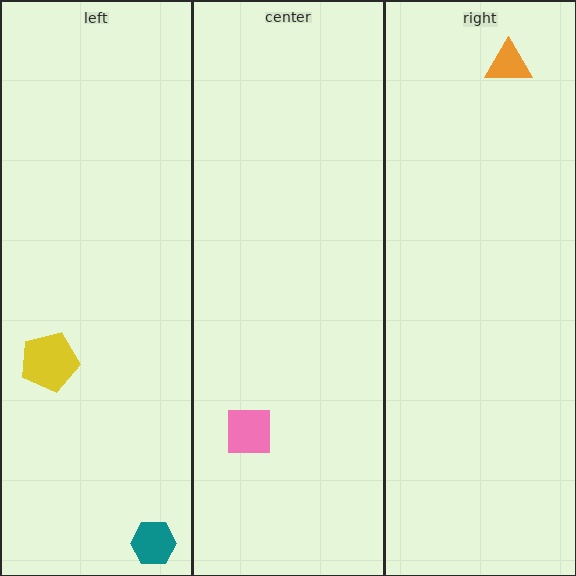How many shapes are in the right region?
1.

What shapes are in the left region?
The teal hexagon, the yellow pentagon.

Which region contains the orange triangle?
The right region.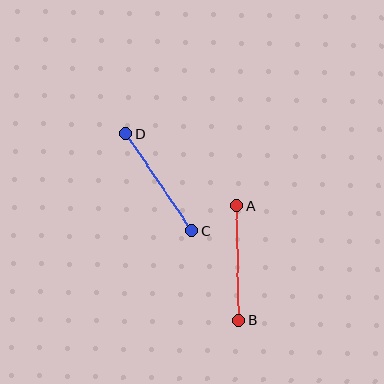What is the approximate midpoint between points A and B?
The midpoint is at approximately (237, 263) pixels.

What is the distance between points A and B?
The distance is approximately 115 pixels.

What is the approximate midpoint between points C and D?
The midpoint is at approximately (159, 182) pixels.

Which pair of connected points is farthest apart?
Points C and D are farthest apart.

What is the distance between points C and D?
The distance is approximately 118 pixels.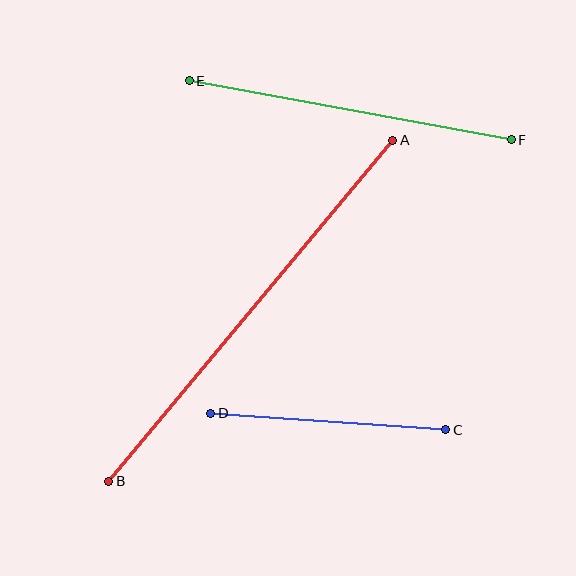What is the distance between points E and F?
The distance is approximately 327 pixels.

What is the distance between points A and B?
The distance is approximately 444 pixels.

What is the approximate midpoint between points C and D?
The midpoint is at approximately (328, 421) pixels.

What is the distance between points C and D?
The distance is approximately 235 pixels.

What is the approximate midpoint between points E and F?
The midpoint is at approximately (350, 110) pixels.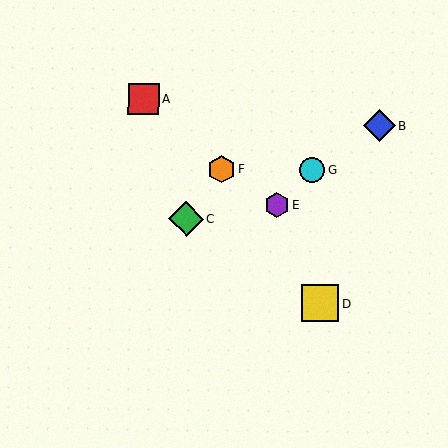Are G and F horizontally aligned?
Yes, both are at y≈170.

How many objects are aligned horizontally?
2 objects (F, G) are aligned horizontally.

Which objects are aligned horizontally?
Objects F, G are aligned horizontally.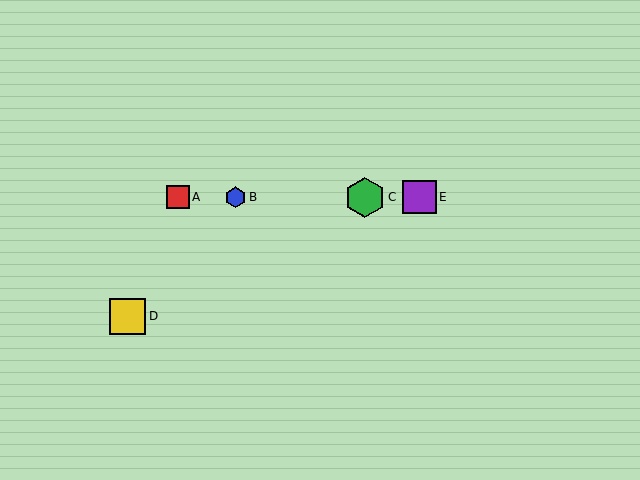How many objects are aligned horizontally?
4 objects (A, B, C, E) are aligned horizontally.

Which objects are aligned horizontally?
Objects A, B, C, E are aligned horizontally.